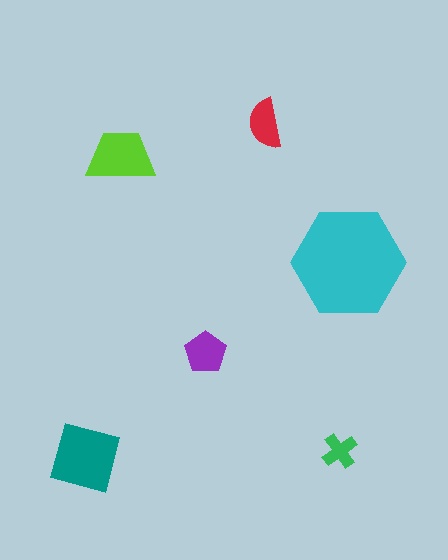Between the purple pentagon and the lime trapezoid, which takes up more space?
The lime trapezoid.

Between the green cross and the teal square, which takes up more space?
The teal square.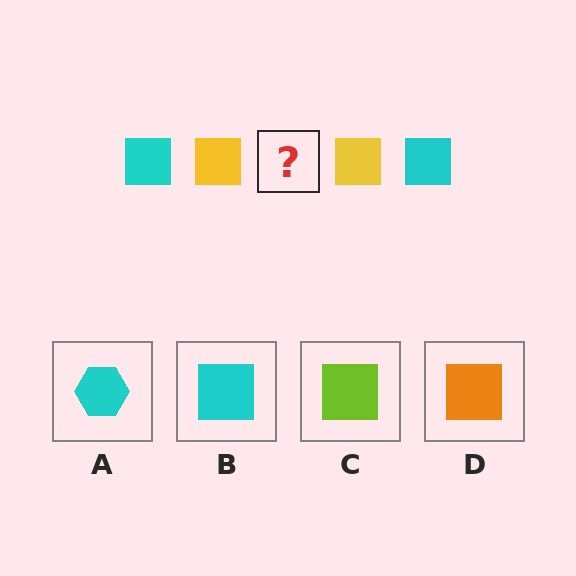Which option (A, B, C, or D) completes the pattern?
B.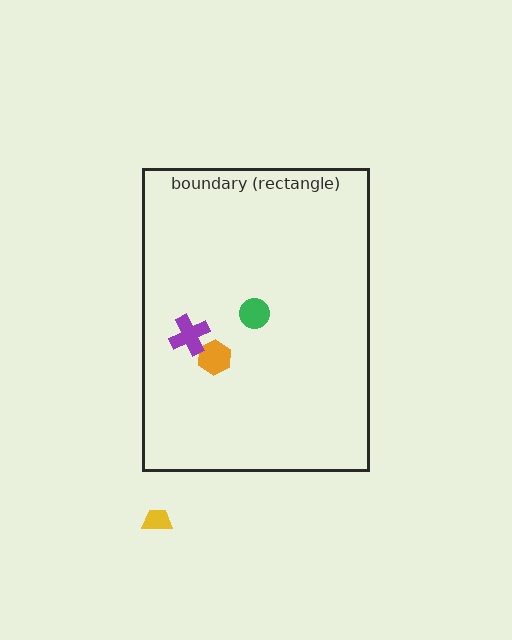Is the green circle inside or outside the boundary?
Inside.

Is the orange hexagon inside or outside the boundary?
Inside.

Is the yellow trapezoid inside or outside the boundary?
Outside.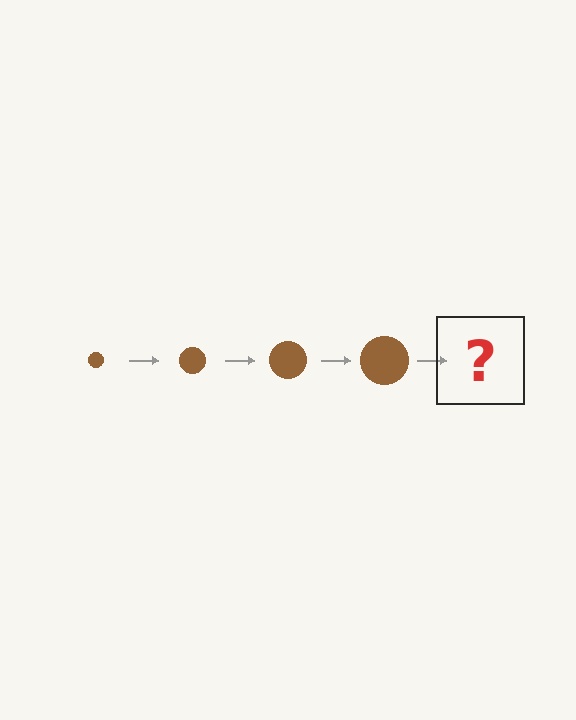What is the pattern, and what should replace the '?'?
The pattern is that the circle gets progressively larger each step. The '?' should be a brown circle, larger than the previous one.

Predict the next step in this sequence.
The next step is a brown circle, larger than the previous one.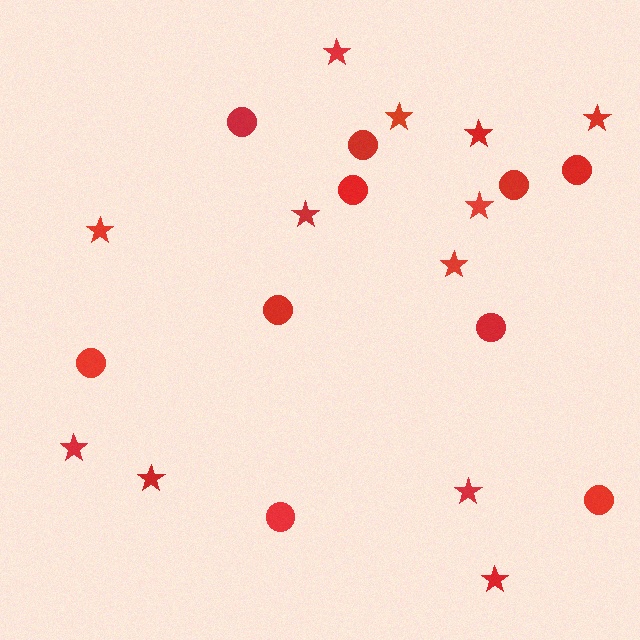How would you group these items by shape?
There are 2 groups: one group of stars (12) and one group of circles (10).